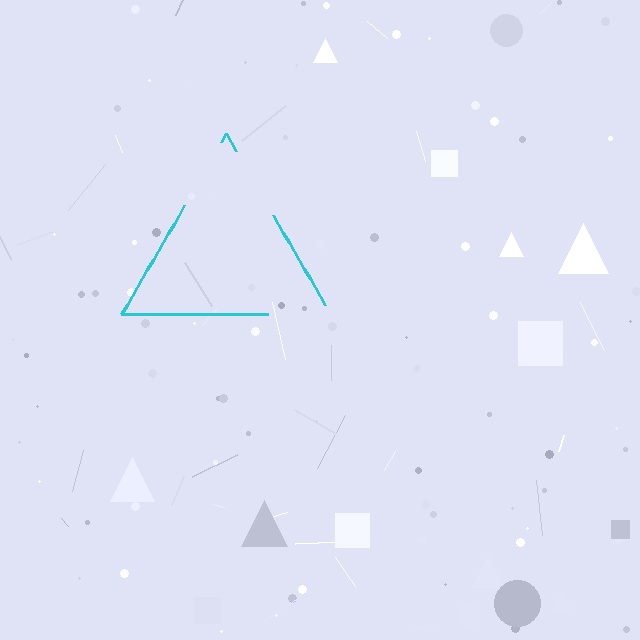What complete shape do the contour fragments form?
The contour fragments form a triangle.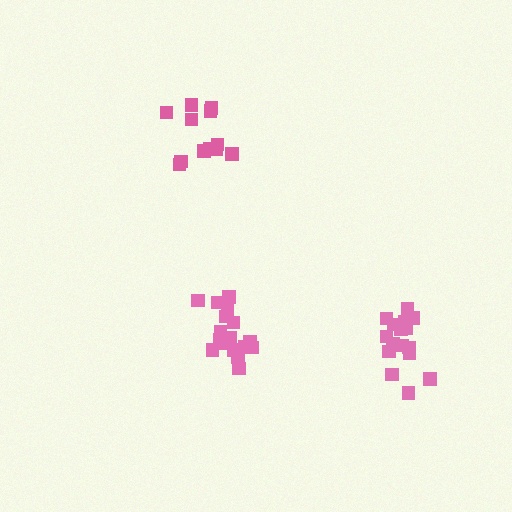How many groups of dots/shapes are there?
There are 3 groups.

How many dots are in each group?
Group 1: 12 dots, Group 2: 16 dots, Group 3: 17 dots (45 total).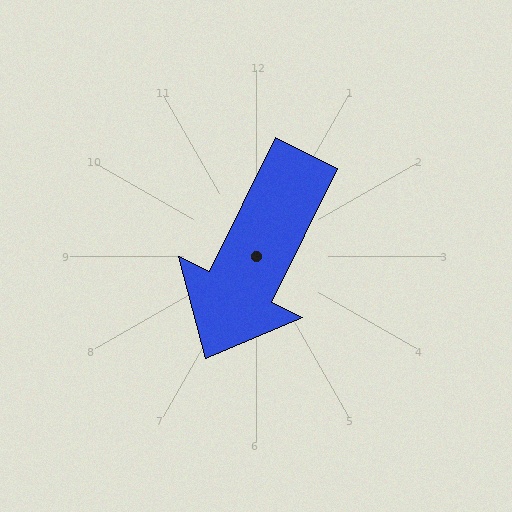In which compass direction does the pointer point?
Southwest.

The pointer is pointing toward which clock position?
Roughly 7 o'clock.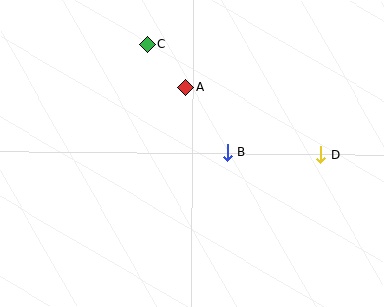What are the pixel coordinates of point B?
Point B is at (227, 153).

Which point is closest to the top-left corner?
Point C is closest to the top-left corner.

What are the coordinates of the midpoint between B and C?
The midpoint between B and C is at (187, 98).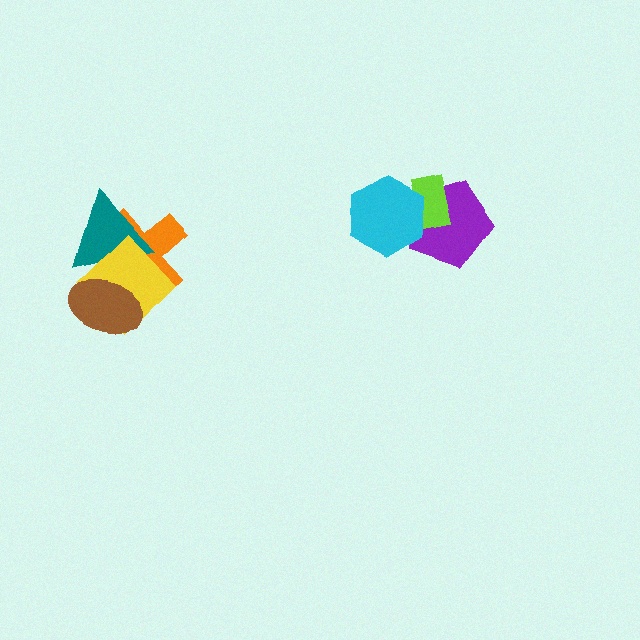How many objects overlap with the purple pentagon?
2 objects overlap with the purple pentagon.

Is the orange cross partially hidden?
Yes, it is partially covered by another shape.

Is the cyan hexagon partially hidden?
No, no other shape covers it.